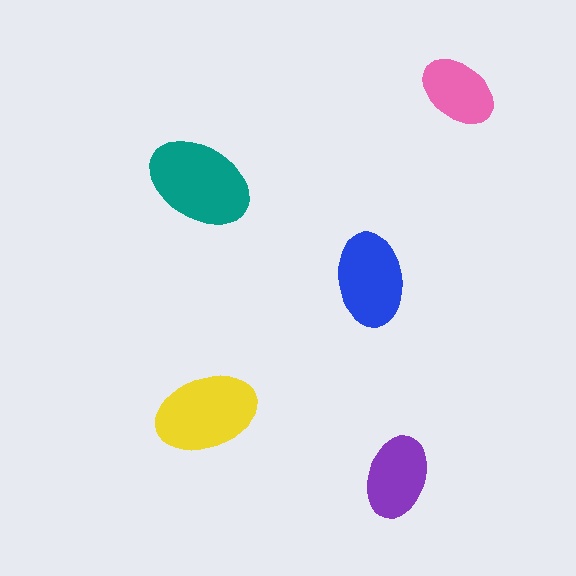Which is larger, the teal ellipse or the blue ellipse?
The teal one.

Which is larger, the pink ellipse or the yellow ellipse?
The yellow one.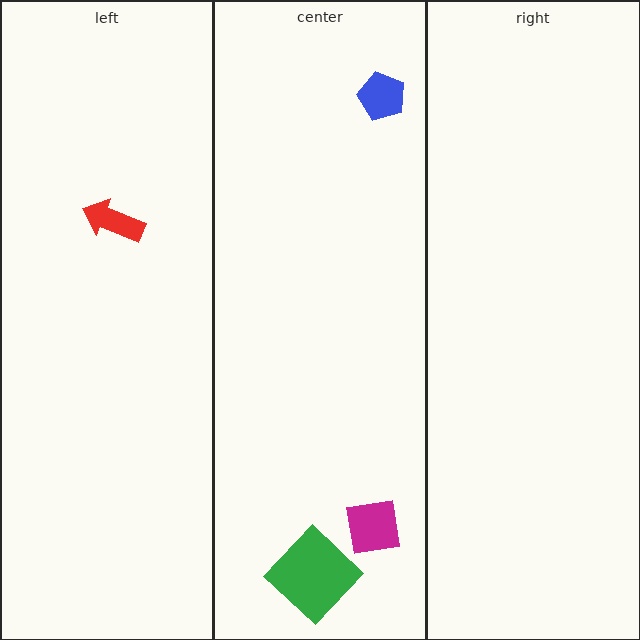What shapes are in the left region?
The red arrow.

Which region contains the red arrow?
The left region.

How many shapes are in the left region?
1.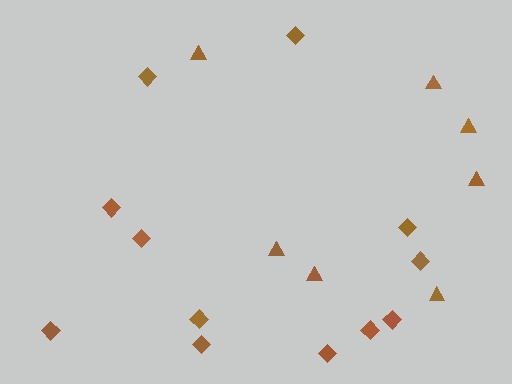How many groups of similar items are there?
There are 2 groups: one group of triangles (7) and one group of diamonds (12).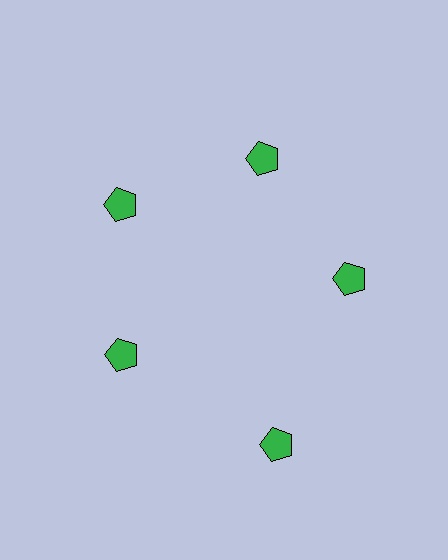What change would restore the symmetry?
The symmetry would be restored by moving it inward, back onto the ring so that all 5 pentagons sit at equal angles and equal distance from the center.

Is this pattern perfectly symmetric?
No. The 5 green pentagons are arranged in a ring, but one element near the 5 o'clock position is pushed outward from the center, breaking the 5-fold rotational symmetry.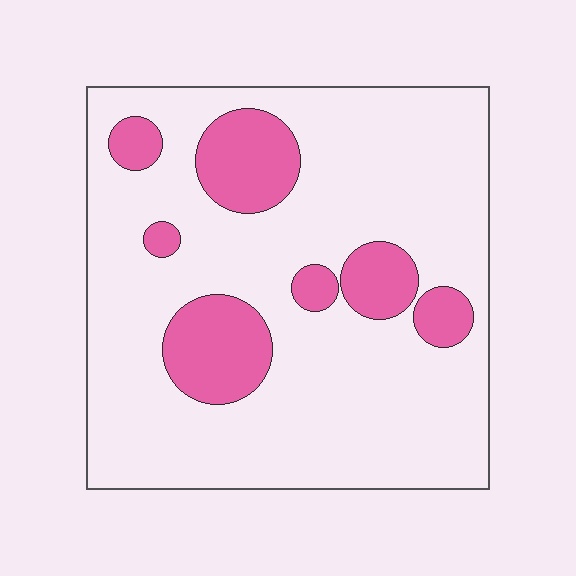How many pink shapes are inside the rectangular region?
7.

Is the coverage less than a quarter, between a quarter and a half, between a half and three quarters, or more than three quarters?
Less than a quarter.